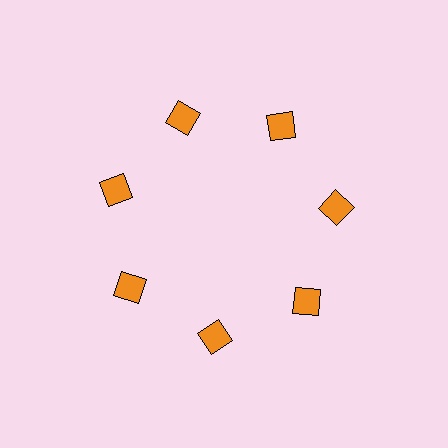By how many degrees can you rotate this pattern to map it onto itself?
The pattern maps onto itself every 51 degrees of rotation.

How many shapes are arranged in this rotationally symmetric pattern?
There are 7 shapes, arranged in 7 groups of 1.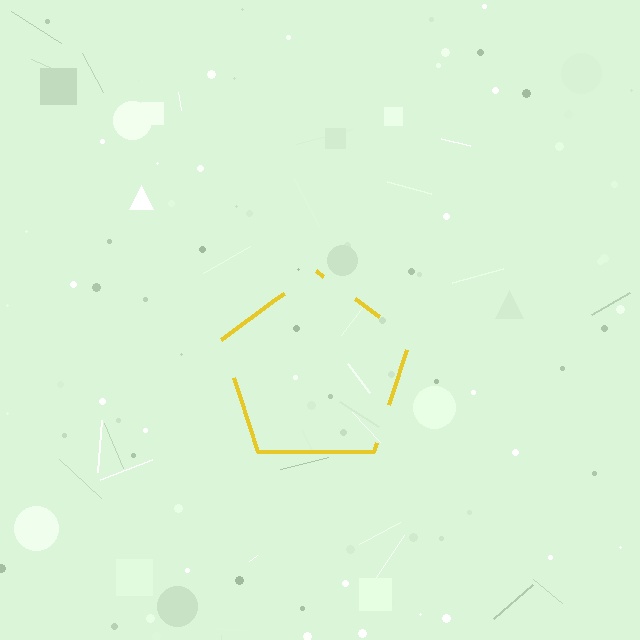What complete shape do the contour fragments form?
The contour fragments form a pentagon.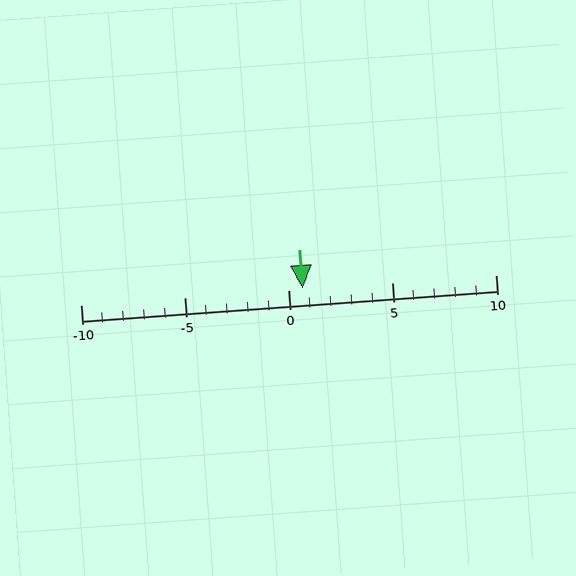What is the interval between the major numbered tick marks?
The major tick marks are spaced 5 units apart.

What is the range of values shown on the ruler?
The ruler shows values from -10 to 10.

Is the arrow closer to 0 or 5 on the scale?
The arrow is closer to 0.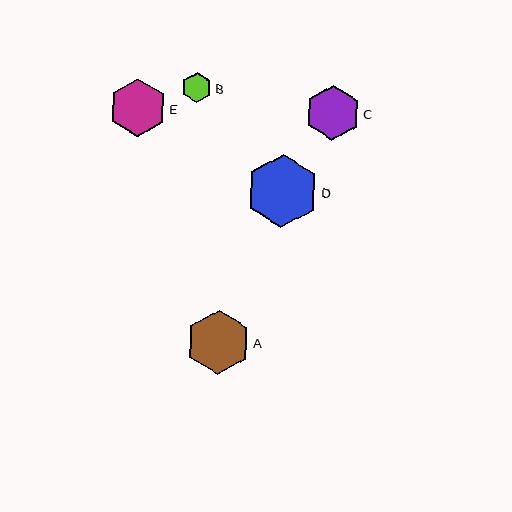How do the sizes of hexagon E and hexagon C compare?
Hexagon E and hexagon C are approximately the same size.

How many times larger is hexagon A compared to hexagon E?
Hexagon A is approximately 1.1 times the size of hexagon E.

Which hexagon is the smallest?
Hexagon B is the smallest with a size of approximately 30 pixels.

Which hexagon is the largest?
Hexagon D is the largest with a size of approximately 73 pixels.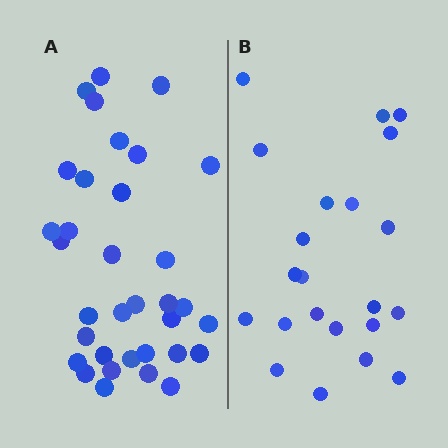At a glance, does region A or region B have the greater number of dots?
Region A (the left region) has more dots.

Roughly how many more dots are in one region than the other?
Region A has roughly 12 or so more dots than region B.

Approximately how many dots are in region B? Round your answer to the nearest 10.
About 20 dots. (The exact count is 22, which rounds to 20.)